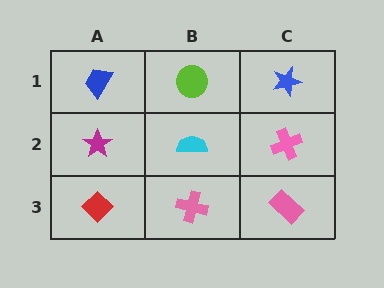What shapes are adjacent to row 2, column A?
A blue trapezoid (row 1, column A), a red diamond (row 3, column A), a cyan semicircle (row 2, column B).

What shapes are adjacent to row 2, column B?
A lime circle (row 1, column B), a pink cross (row 3, column B), a magenta star (row 2, column A), a pink cross (row 2, column C).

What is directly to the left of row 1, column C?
A lime circle.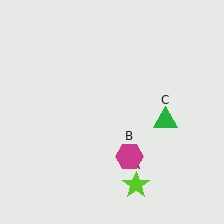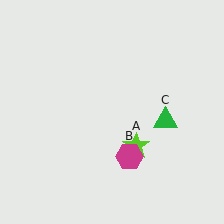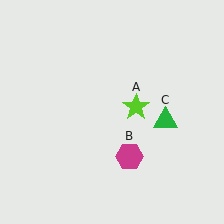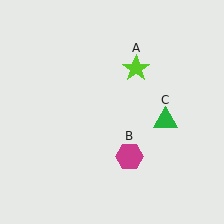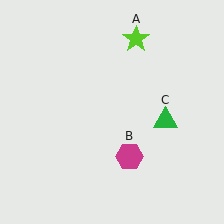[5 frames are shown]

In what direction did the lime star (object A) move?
The lime star (object A) moved up.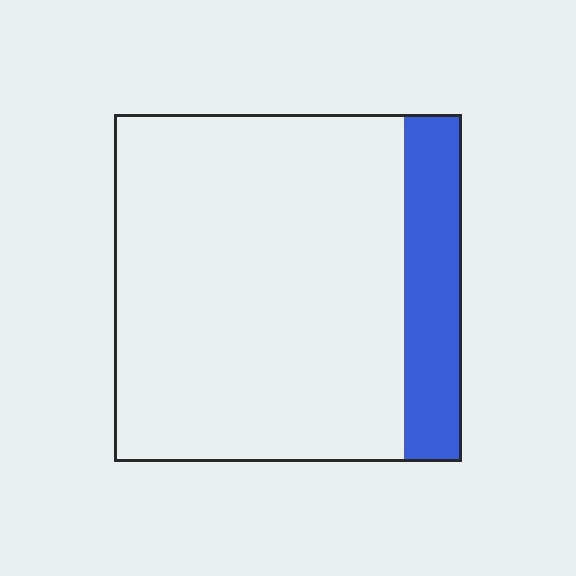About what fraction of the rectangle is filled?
About one sixth (1/6).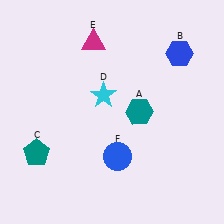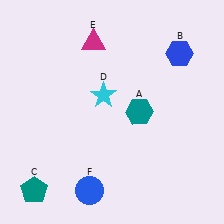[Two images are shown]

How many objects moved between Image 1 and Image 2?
2 objects moved between the two images.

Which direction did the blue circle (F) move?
The blue circle (F) moved down.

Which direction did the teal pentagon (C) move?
The teal pentagon (C) moved down.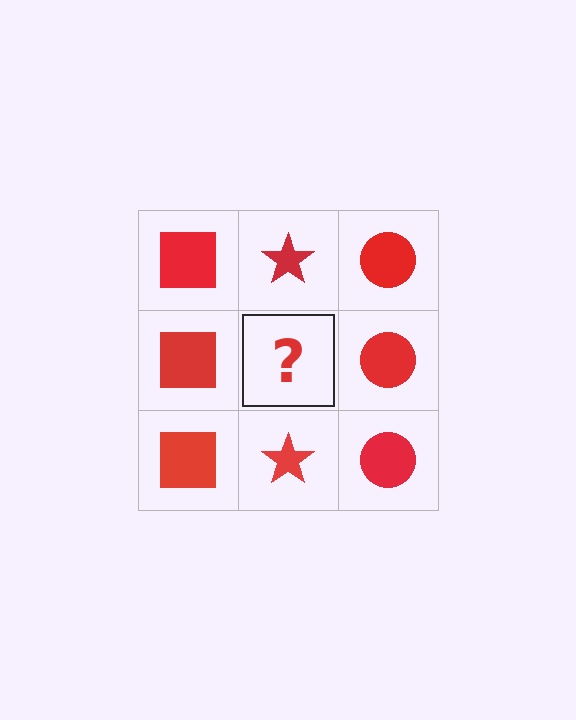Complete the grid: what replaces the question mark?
The question mark should be replaced with a red star.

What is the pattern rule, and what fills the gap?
The rule is that each column has a consistent shape. The gap should be filled with a red star.